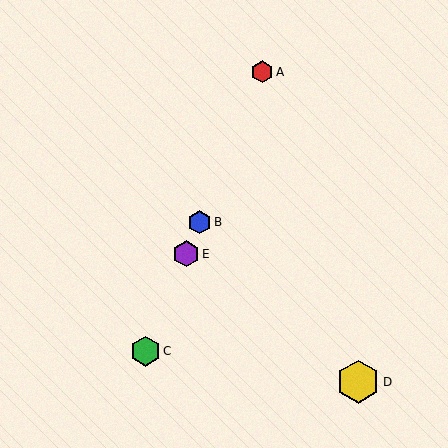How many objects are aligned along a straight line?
4 objects (A, B, C, E) are aligned along a straight line.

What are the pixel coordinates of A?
Object A is at (262, 72).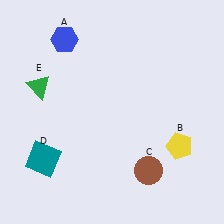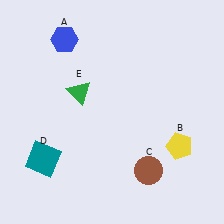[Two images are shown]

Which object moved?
The green triangle (E) moved right.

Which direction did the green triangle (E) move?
The green triangle (E) moved right.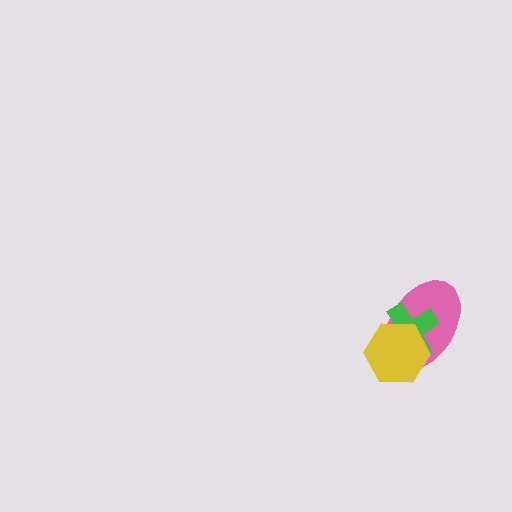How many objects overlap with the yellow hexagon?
2 objects overlap with the yellow hexagon.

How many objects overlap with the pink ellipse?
2 objects overlap with the pink ellipse.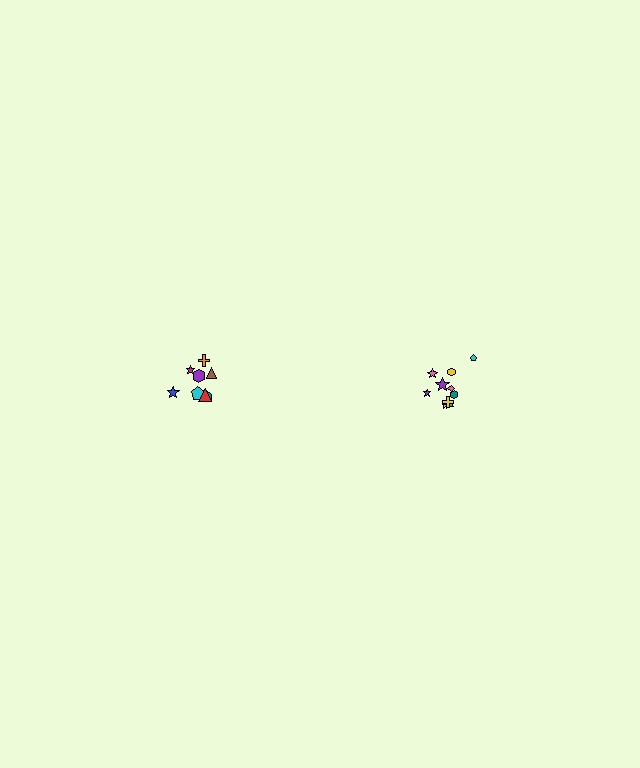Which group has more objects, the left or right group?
The right group.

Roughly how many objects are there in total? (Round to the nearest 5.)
Roughly 20 objects in total.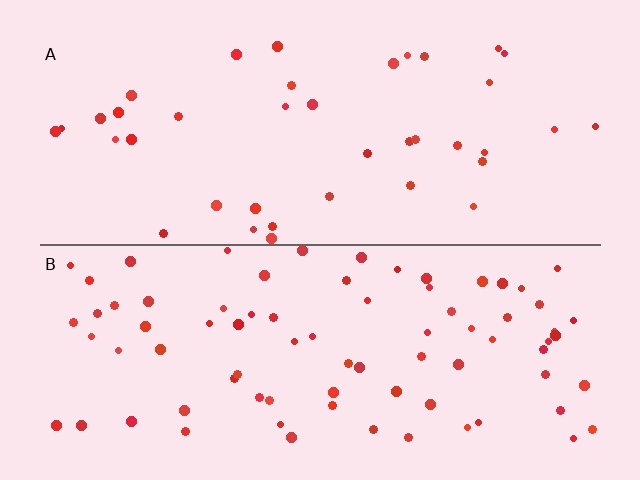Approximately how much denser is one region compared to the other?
Approximately 2.0× — region B over region A.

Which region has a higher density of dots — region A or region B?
B (the bottom).